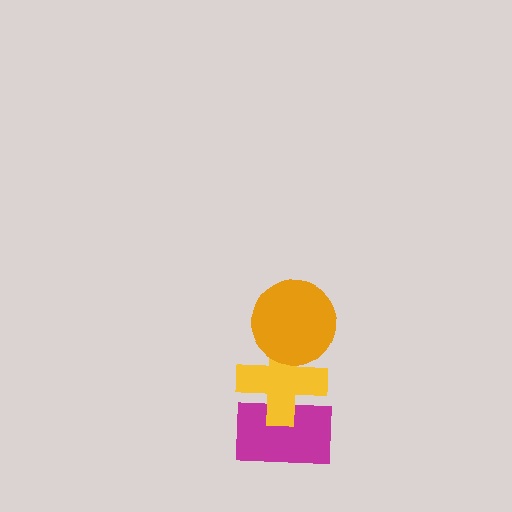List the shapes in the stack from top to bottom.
From top to bottom: the orange circle, the yellow cross, the magenta rectangle.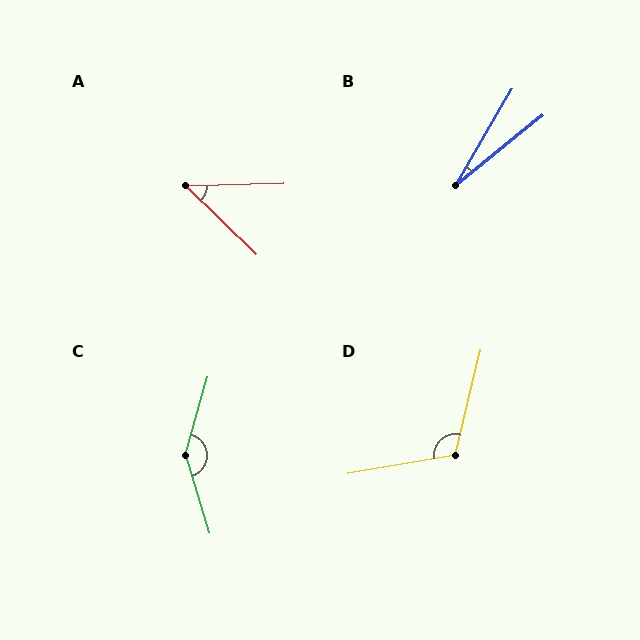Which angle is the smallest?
B, at approximately 21 degrees.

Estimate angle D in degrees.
Approximately 114 degrees.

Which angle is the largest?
C, at approximately 147 degrees.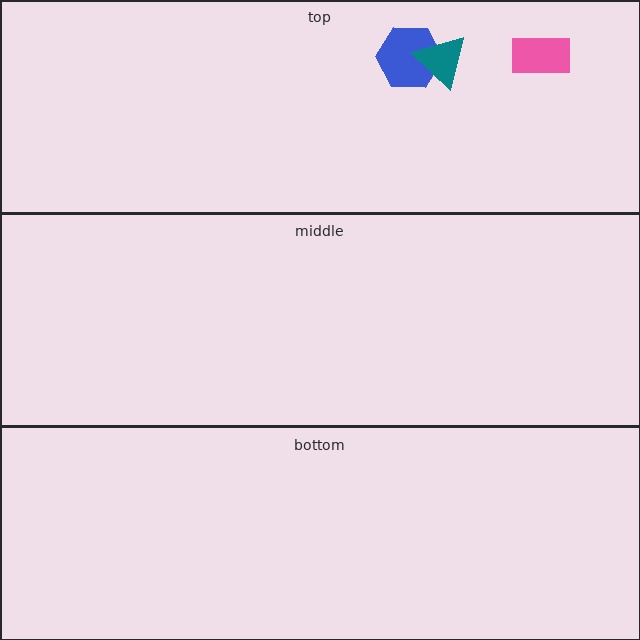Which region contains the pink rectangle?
The top region.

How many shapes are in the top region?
3.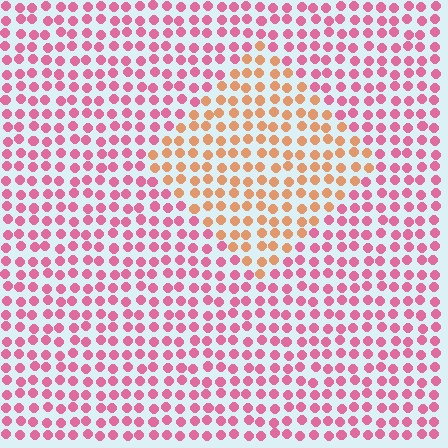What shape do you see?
I see a diamond.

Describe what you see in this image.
The image is filled with small pink elements in a uniform arrangement. A diamond-shaped region is visible where the elements are tinted to a slightly different hue, forming a subtle color boundary.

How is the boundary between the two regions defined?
The boundary is defined purely by a slight shift in hue (about 49 degrees). Spacing, size, and orientation are identical on both sides.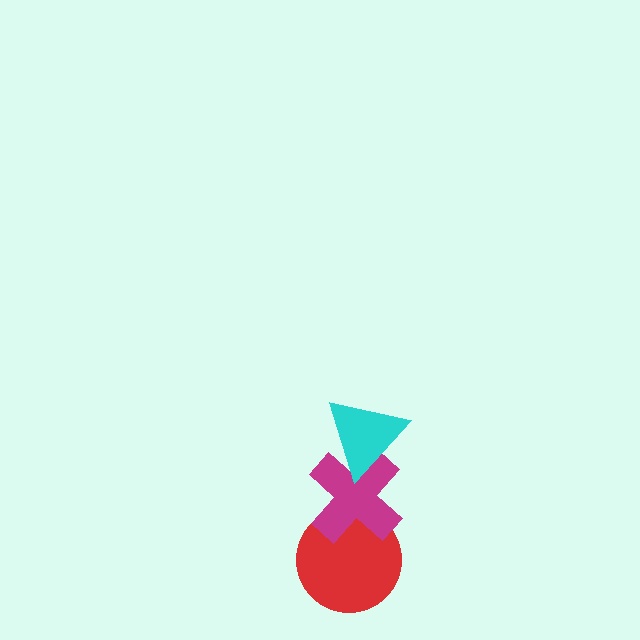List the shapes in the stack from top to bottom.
From top to bottom: the cyan triangle, the magenta cross, the red circle.